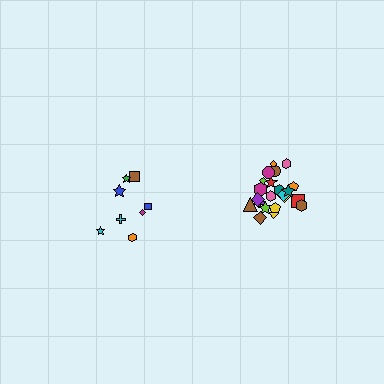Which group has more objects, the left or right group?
The right group.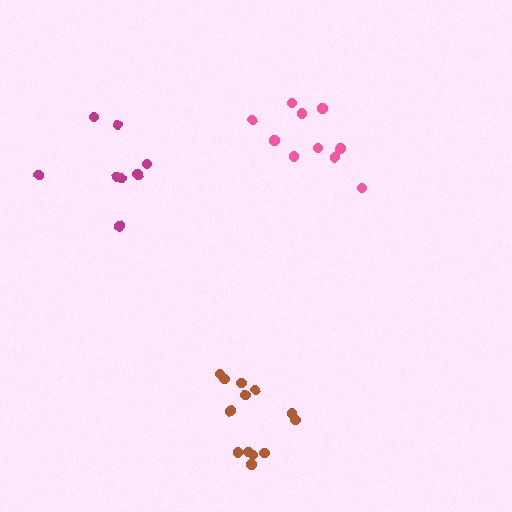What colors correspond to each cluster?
The clusters are colored: brown, pink, magenta.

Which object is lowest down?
The brown cluster is bottommost.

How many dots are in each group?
Group 1: 13 dots, Group 2: 10 dots, Group 3: 8 dots (31 total).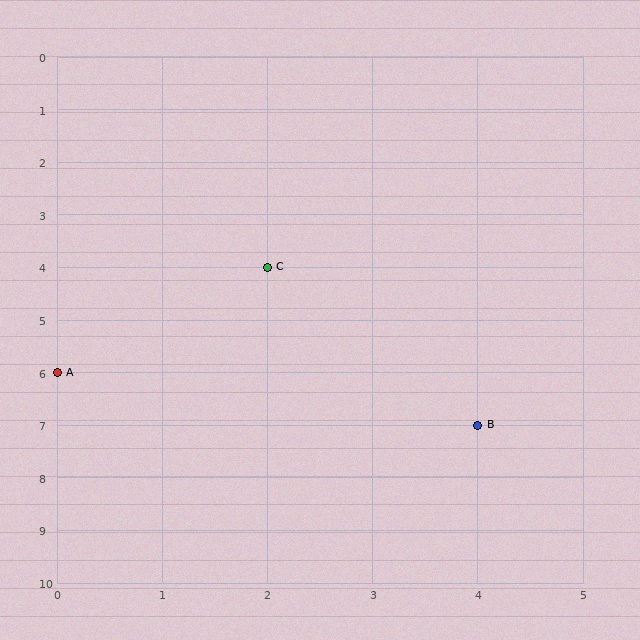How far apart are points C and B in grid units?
Points C and B are 2 columns and 3 rows apart (about 3.6 grid units diagonally).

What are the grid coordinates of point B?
Point B is at grid coordinates (4, 7).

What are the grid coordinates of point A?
Point A is at grid coordinates (0, 6).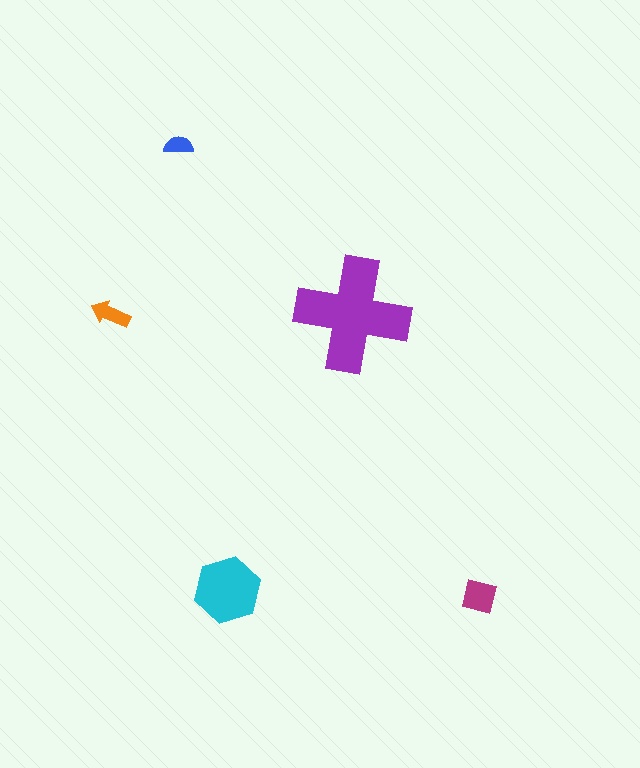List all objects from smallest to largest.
The blue semicircle, the orange arrow, the magenta square, the cyan hexagon, the purple cross.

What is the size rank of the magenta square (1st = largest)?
3rd.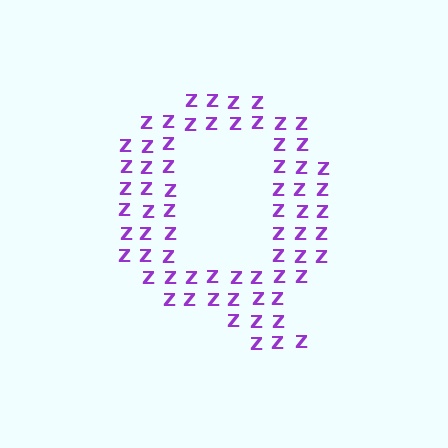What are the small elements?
The small elements are letter Z's.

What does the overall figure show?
The overall figure shows the letter Q.